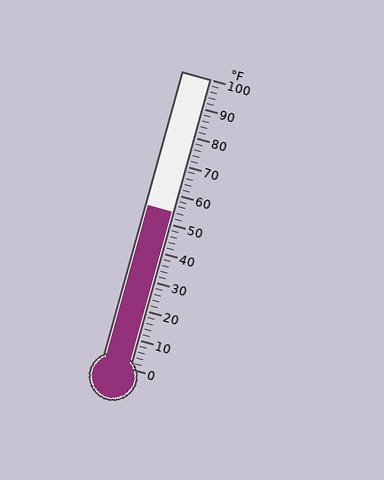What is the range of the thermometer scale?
The thermometer scale ranges from 0°F to 100°F.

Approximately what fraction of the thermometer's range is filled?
The thermometer is filled to approximately 55% of its range.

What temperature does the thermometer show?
The thermometer shows approximately 54°F.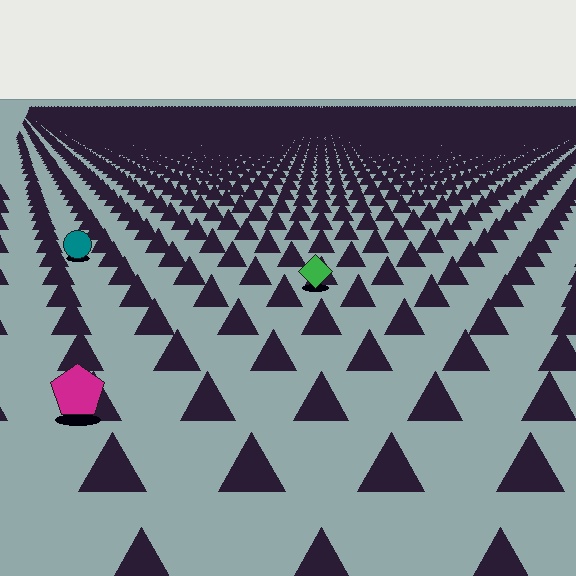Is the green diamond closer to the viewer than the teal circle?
Yes. The green diamond is closer — you can tell from the texture gradient: the ground texture is coarser near it.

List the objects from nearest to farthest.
From nearest to farthest: the magenta pentagon, the green diamond, the teal circle.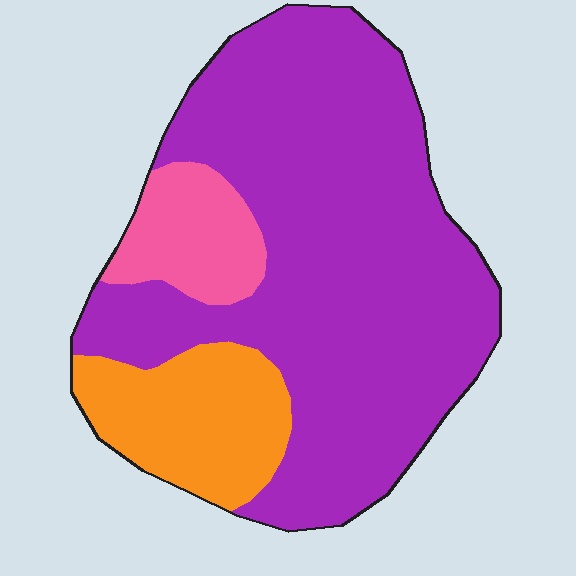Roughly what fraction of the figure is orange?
Orange covers 17% of the figure.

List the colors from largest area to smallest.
From largest to smallest: purple, orange, pink.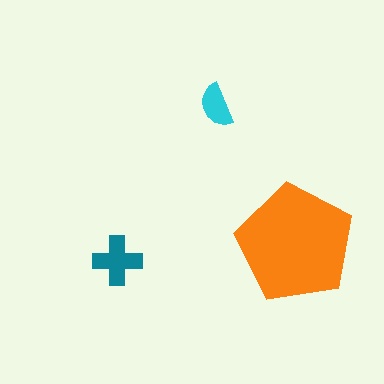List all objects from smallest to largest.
The cyan semicircle, the teal cross, the orange pentagon.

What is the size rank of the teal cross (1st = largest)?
2nd.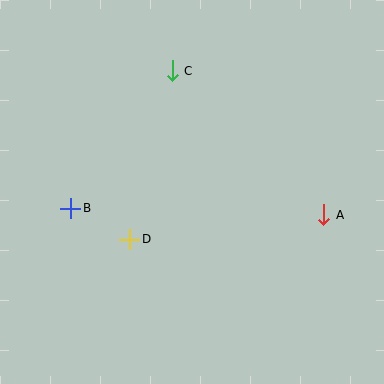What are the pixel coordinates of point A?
Point A is at (324, 215).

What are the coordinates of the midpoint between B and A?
The midpoint between B and A is at (197, 212).